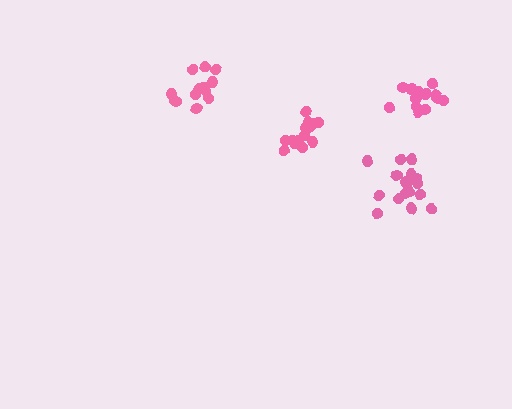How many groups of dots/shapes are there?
There are 4 groups.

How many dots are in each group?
Group 1: 14 dots, Group 2: 14 dots, Group 3: 14 dots, Group 4: 17 dots (59 total).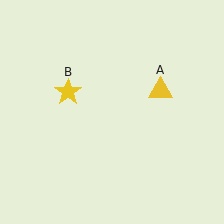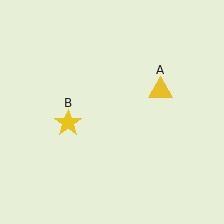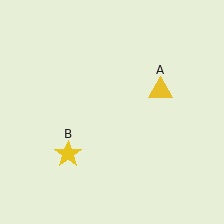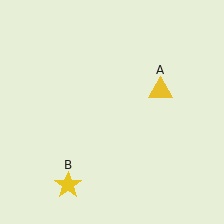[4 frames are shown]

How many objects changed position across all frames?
1 object changed position: yellow star (object B).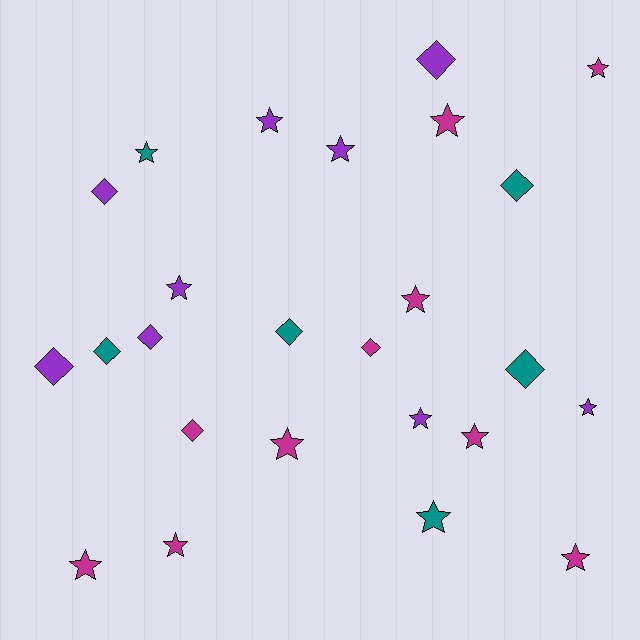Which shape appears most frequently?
Star, with 15 objects.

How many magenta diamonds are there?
There are 2 magenta diamonds.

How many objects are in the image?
There are 25 objects.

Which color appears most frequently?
Magenta, with 10 objects.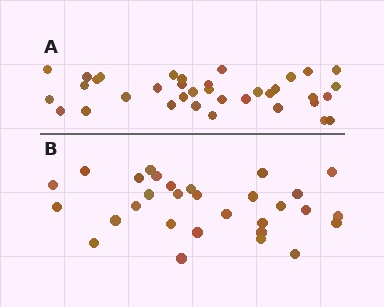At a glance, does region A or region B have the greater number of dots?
Region A (the top region) has more dots.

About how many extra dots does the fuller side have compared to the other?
Region A has about 6 more dots than region B.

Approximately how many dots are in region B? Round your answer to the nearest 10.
About 30 dots.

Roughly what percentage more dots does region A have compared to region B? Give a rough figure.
About 20% more.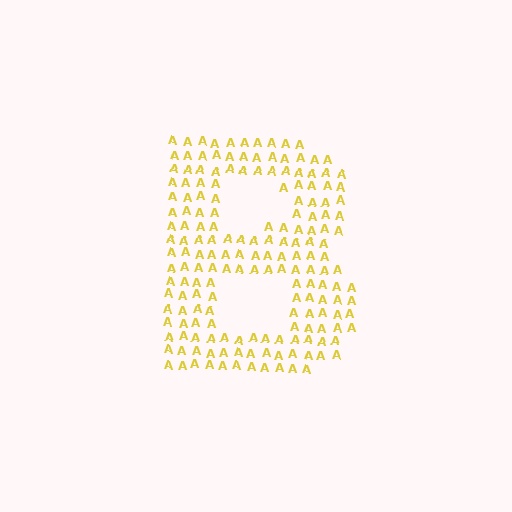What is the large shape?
The large shape is the letter B.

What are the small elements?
The small elements are letter A's.